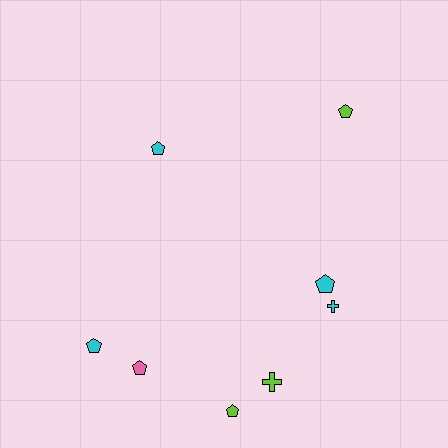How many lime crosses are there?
There is 1 lime cross.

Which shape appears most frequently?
Pentagon, with 6 objects.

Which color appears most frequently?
Cyan, with 4 objects.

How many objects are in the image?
There are 8 objects.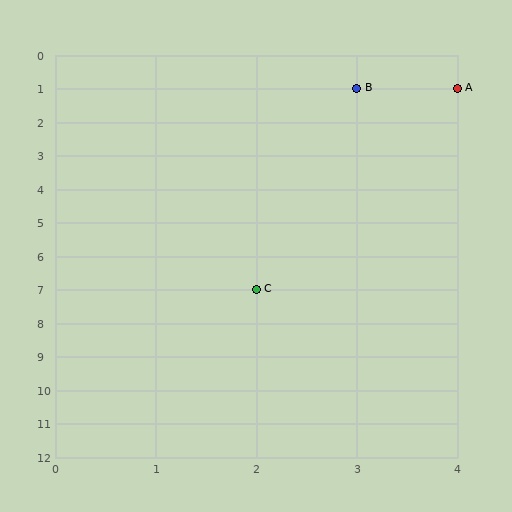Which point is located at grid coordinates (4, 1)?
Point A is at (4, 1).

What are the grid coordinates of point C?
Point C is at grid coordinates (2, 7).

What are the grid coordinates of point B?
Point B is at grid coordinates (3, 1).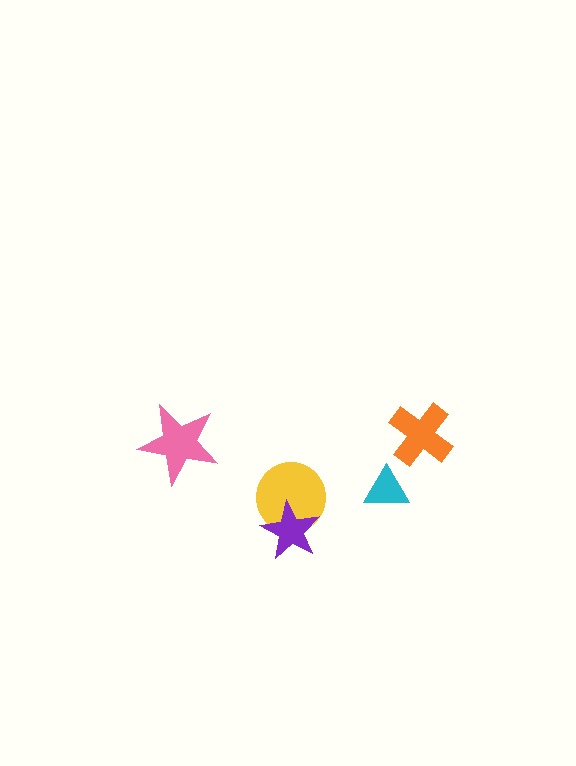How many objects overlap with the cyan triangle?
0 objects overlap with the cyan triangle.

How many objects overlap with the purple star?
1 object overlaps with the purple star.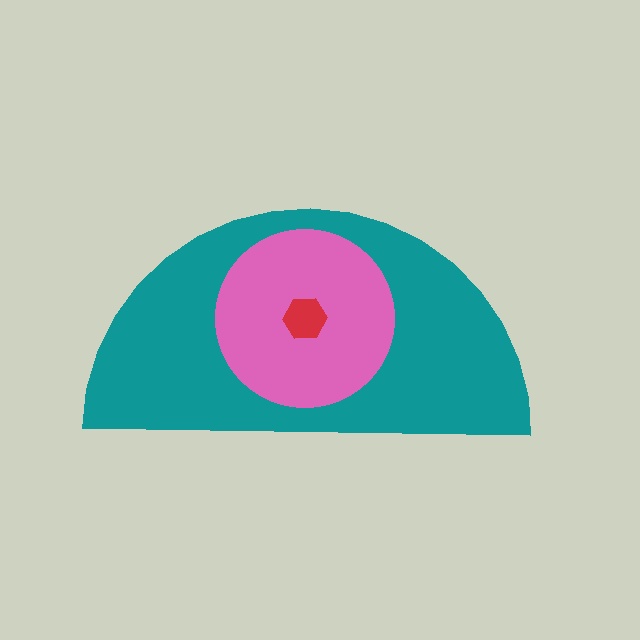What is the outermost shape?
The teal semicircle.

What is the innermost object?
The red hexagon.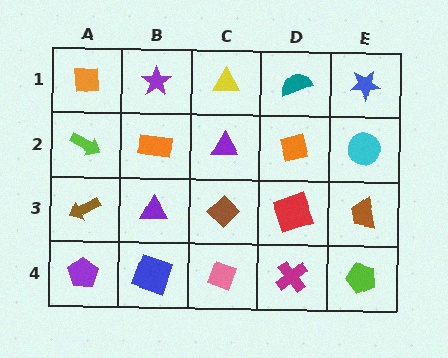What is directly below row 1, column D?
An orange square.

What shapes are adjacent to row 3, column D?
An orange square (row 2, column D), a magenta cross (row 4, column D), a brown diamond (row 3, column C), a brown trapezoid (row 3, column E).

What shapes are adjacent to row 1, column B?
An orange rectangle (row 2, column B), an orange square (row 1, column A), a yellow triangle (row 1, column C).